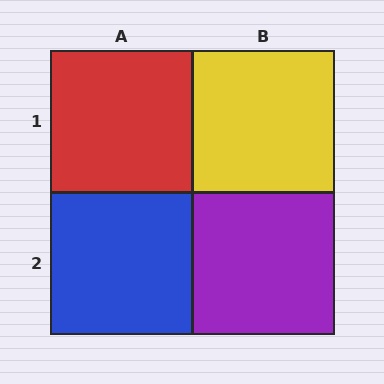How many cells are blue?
1 cell is blue.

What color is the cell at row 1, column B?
Yellow.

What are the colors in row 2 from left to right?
Blue, purple.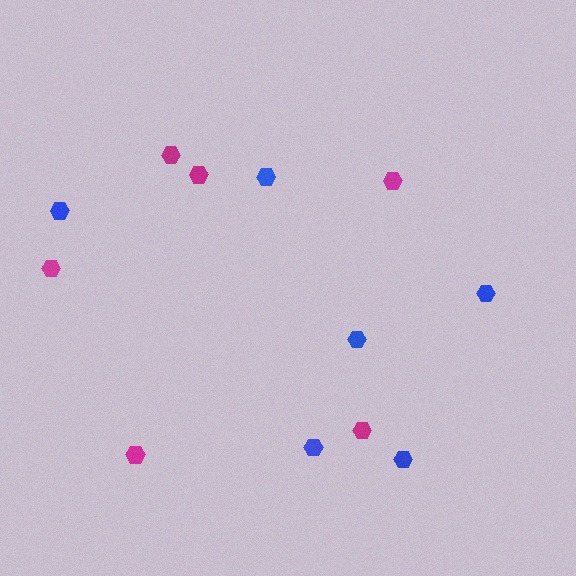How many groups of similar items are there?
There are 2 groups: one group of blue hexagons (6) and one group of magenta hexagons (6).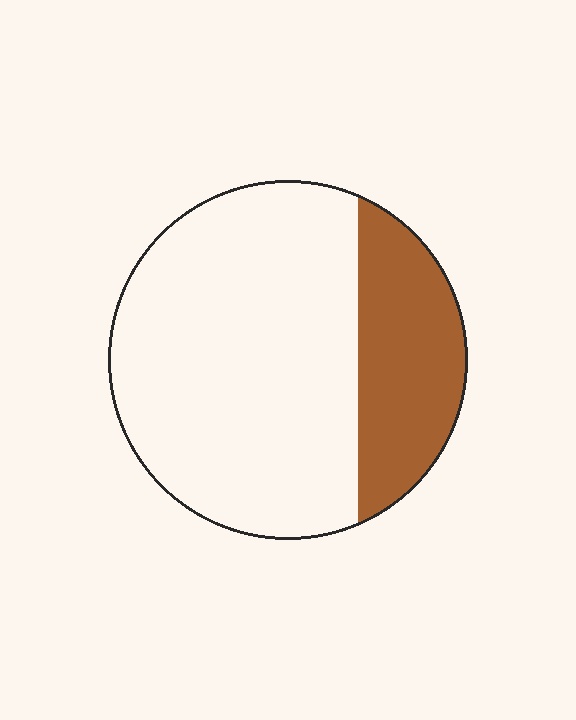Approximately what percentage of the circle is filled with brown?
Approximately 25%.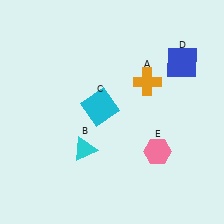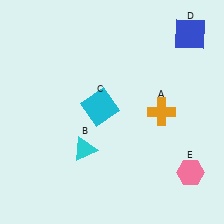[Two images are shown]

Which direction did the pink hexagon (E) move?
The pink hexagon (E) moved right.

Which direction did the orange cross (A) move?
The orange cross (A) moved down.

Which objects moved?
The objects that moved are: the orange cross (A), the blue square (D), the pink hexagon (E).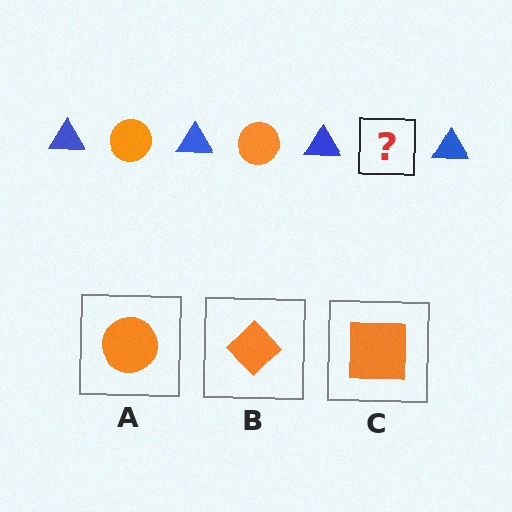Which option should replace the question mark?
Option A.